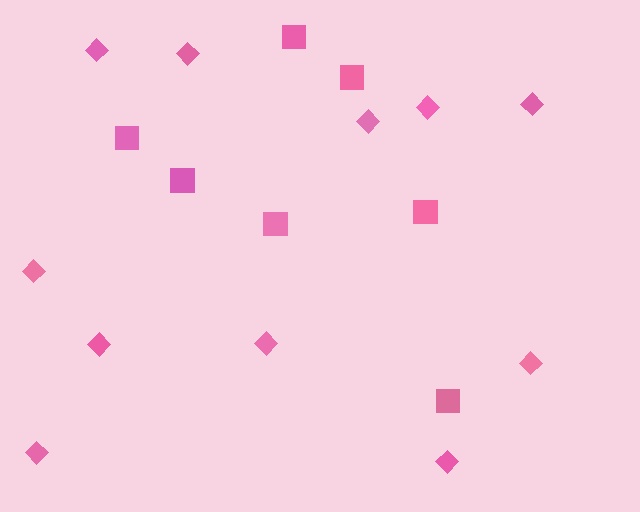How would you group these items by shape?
There are 2 groups: one group of diamonds (11) and one group of squares (7).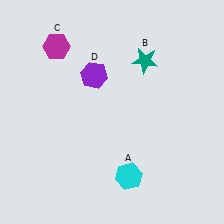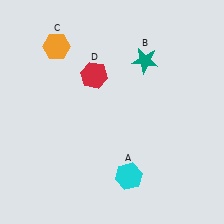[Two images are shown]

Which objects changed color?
C changed from magenta to orange. D changed from purple to red.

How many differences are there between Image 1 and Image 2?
There are 2 differences between the two images.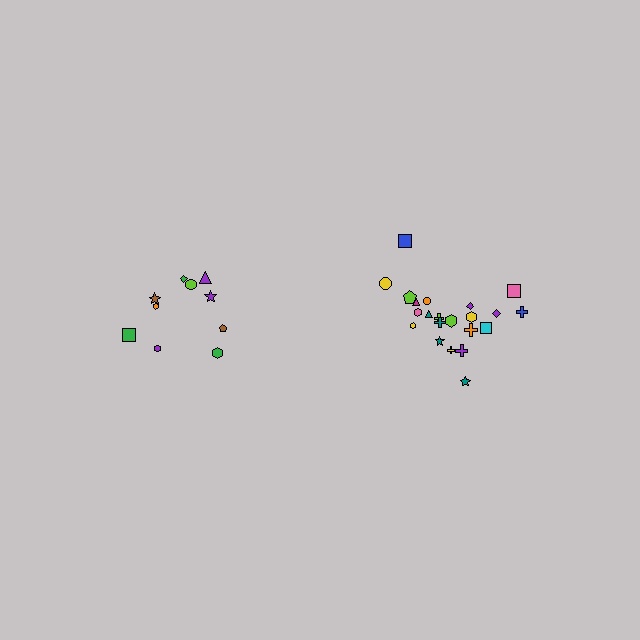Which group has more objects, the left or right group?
The right group.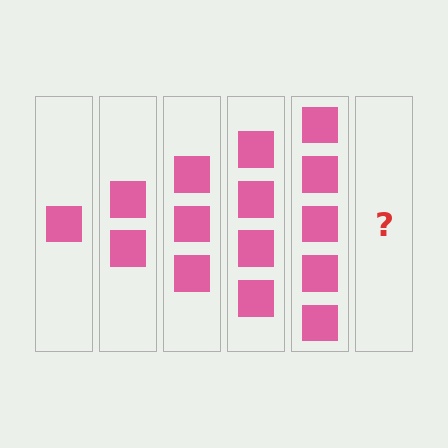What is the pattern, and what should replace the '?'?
The pattern is that each step adds one more square. The '?' should be 6 squares.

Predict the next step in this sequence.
The next step is 6 squares.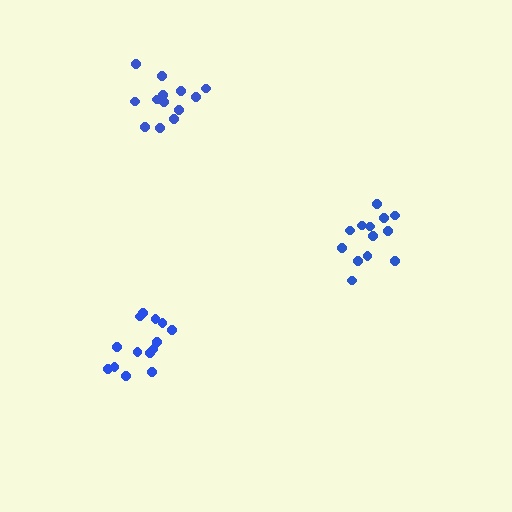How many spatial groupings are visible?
There are 3 spatial groupings.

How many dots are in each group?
Group 1: 14 dots, Group 2: 13 dots, Group 3: 13 dots (40 total).